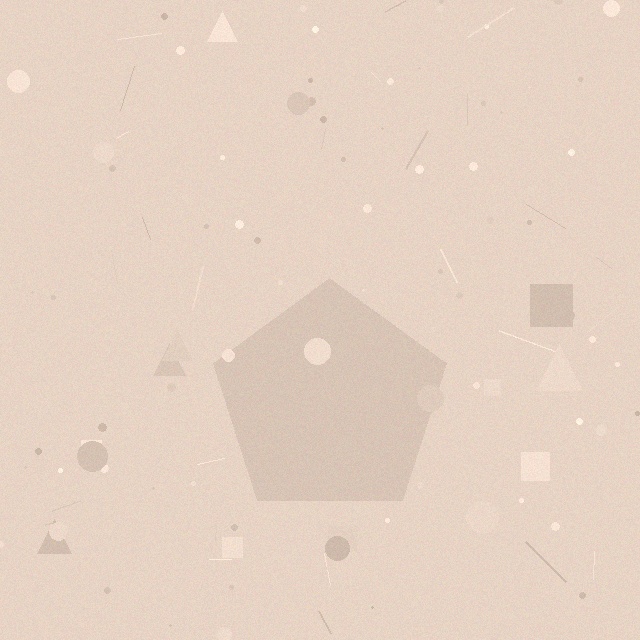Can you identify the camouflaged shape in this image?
The camouflaged shape is a pentagon.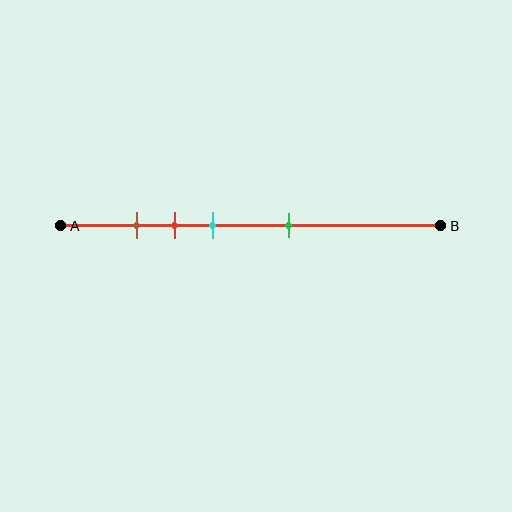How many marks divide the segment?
There are 4 marks dividing the segment.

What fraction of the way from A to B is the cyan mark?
The cyan mark is approximately 40% (0.4) of the way from A to B.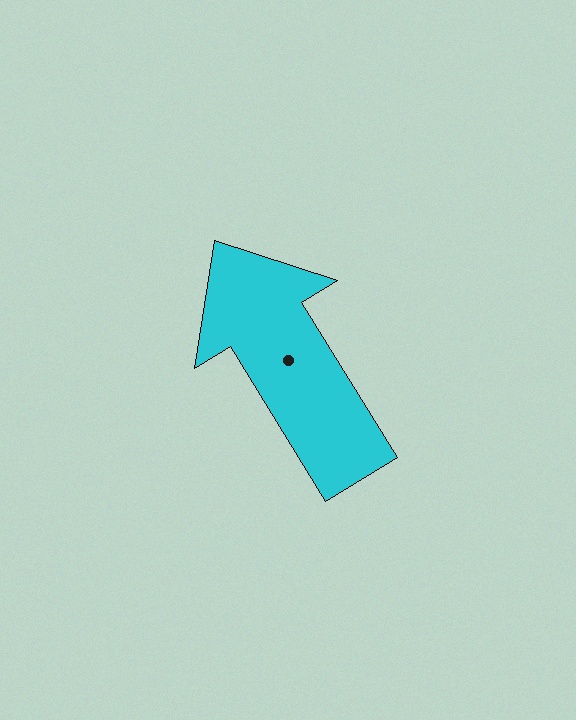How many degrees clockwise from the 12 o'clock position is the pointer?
Approximately 328 degrees.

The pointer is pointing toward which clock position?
Roughly 11 o'clock.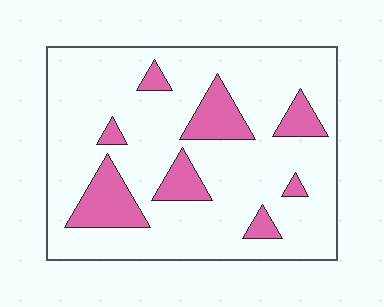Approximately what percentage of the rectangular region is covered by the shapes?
Approximately 20%.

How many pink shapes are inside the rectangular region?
8.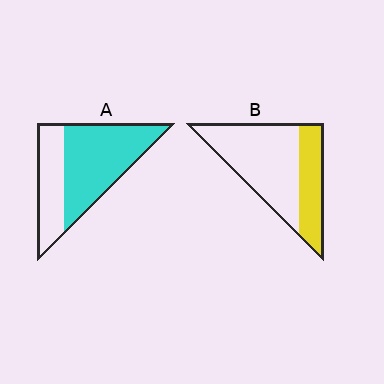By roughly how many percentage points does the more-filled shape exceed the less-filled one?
By roughly 30 percentage points (A over B).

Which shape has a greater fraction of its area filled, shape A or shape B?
Shape A.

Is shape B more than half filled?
No.